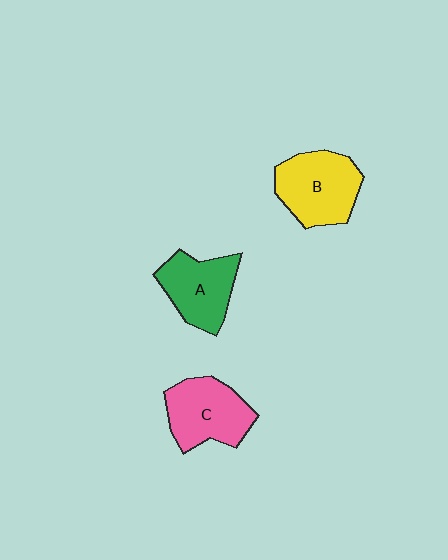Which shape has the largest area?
Shape B (yellow).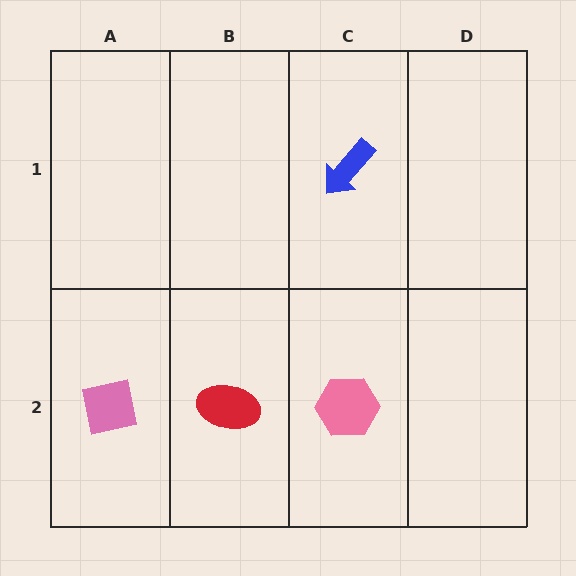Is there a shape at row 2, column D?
No, that cell is empty.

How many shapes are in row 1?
1 shape.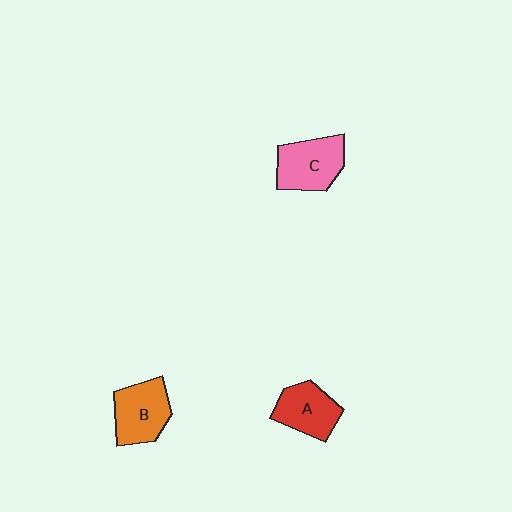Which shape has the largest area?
Shape C (pink).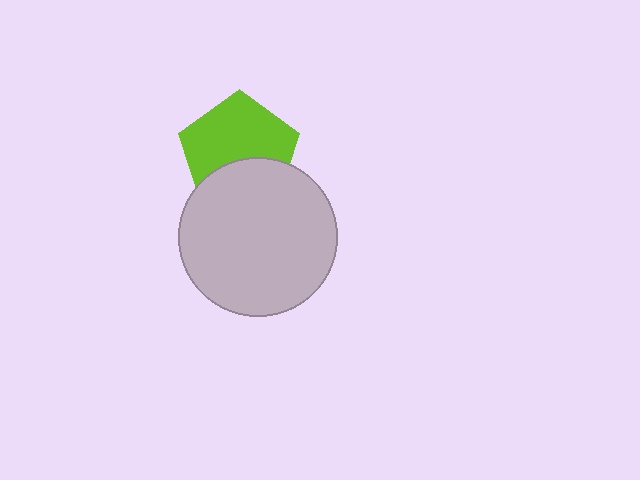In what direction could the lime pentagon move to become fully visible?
The lime pentagon could move up. That would shift it out from behind the light gray circle entirely.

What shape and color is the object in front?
The object in front is a light gray circle.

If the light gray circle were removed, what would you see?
You would see the complete lime pentagon.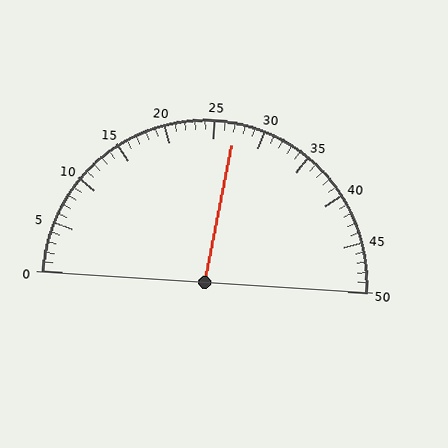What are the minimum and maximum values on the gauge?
The gauge ranges from 0 to 50.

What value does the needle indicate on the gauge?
The needle indicates approximately 27.